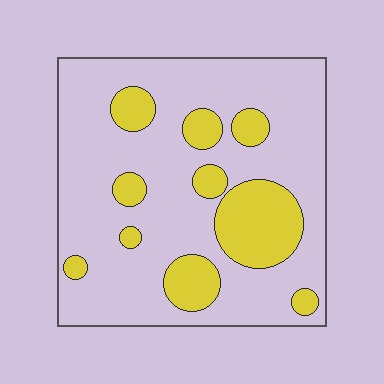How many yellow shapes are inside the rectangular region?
10.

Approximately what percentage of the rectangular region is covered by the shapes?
Approximately 25%.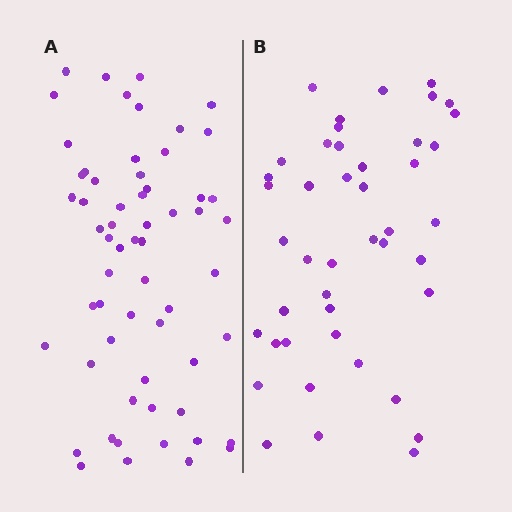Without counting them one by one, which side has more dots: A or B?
Region A (the left region) has more dots.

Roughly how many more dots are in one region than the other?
Region A has approximately 15 more dots than region B.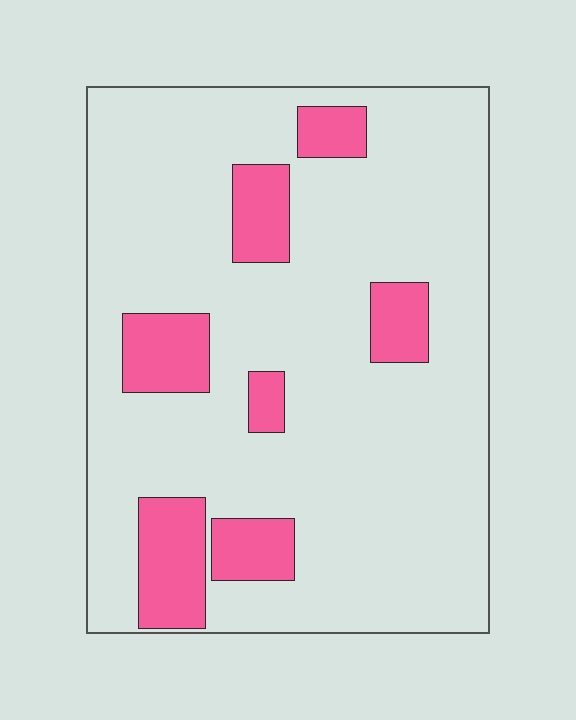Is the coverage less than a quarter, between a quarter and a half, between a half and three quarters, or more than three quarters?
Less than a quarter.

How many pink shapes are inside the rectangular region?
7.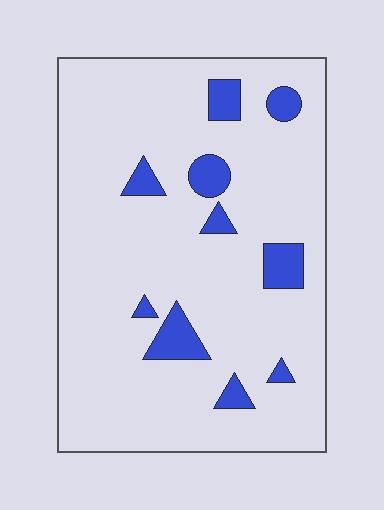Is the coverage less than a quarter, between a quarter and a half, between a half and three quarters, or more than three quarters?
Less than a quarter.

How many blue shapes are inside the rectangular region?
10.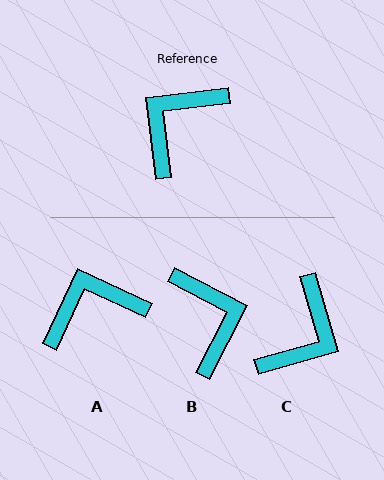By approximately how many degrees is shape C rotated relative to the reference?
Approximately 171 degrees clockwise.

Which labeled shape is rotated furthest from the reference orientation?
C, about 171 degrees away.